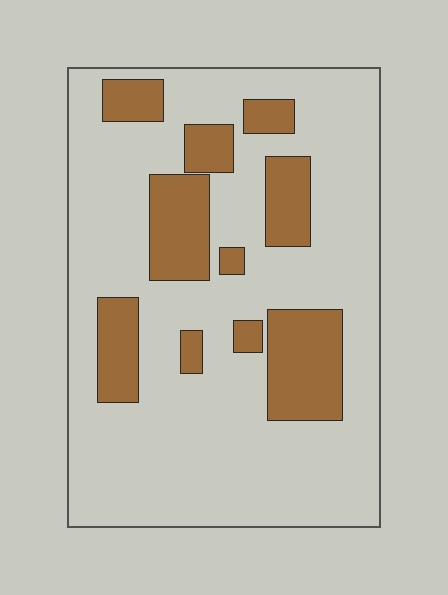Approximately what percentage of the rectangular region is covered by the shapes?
Approximately 25%.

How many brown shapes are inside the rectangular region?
10.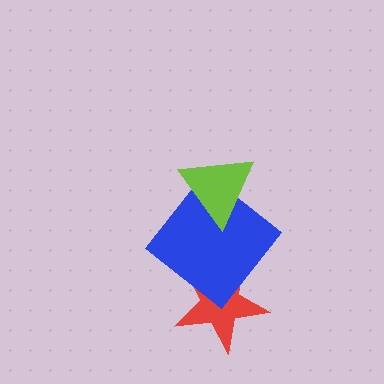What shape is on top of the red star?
The blue diamond is on top of the red star.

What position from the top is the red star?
The red star is 3rd from the top.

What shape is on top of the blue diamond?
The lime triangle is on top of the blue diamond.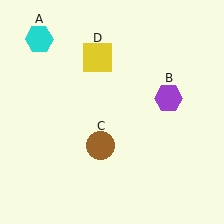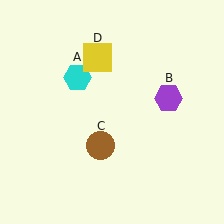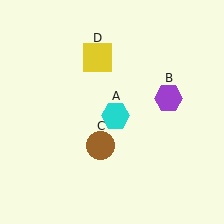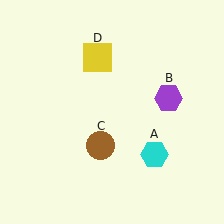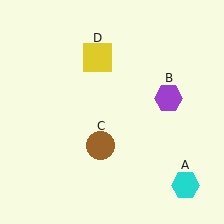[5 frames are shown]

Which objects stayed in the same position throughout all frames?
Purple hexagon (object B) and brown circle (object C) and yellow square (object D) remained stationary.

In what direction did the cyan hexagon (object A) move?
The cyan hexagon (object A) moved down and to the right.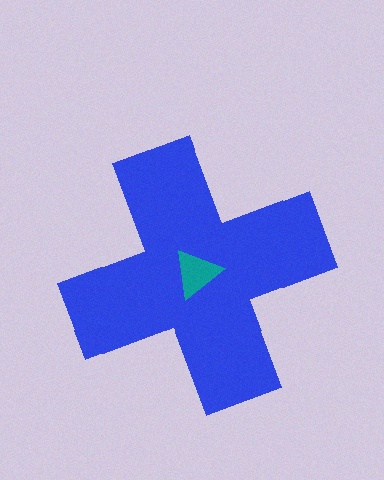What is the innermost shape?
The teal triangle.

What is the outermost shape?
The blue cross.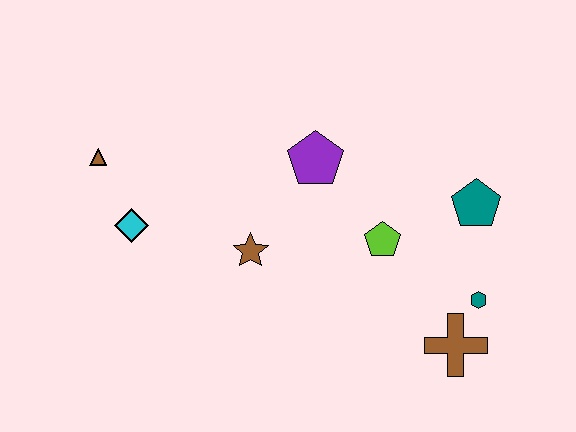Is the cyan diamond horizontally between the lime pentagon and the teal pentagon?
No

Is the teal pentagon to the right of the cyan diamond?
Yes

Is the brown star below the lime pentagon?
Yes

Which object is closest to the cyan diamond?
The brown triangle is closest to the cyan diamond.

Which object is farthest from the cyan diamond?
The teal hexagon is farthest from the cyan diamond.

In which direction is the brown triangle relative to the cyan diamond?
The brown triangle is above the cyan diamond.